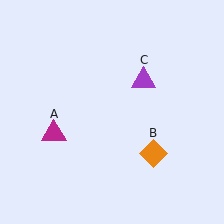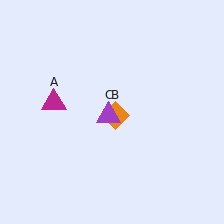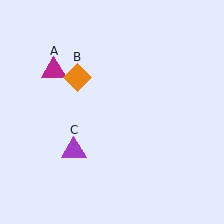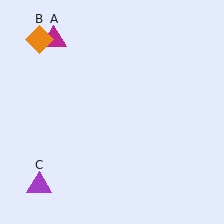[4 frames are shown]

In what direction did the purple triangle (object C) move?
The purple triangle (object C) moved down and to the left.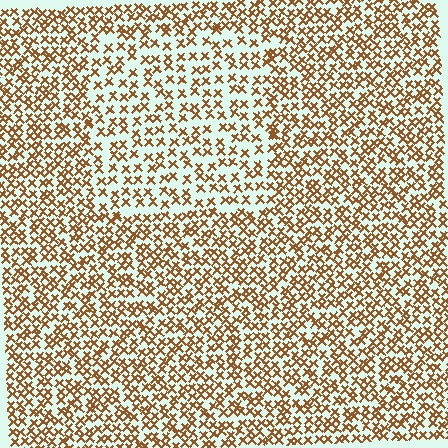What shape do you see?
I see a rectangle.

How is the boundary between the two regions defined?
The boundary is defined by a change in element density (approximately 1.6x ratio). All elements are the same color, size, and shape.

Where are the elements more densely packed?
The elements are more densely packed outside the rectangle boundary.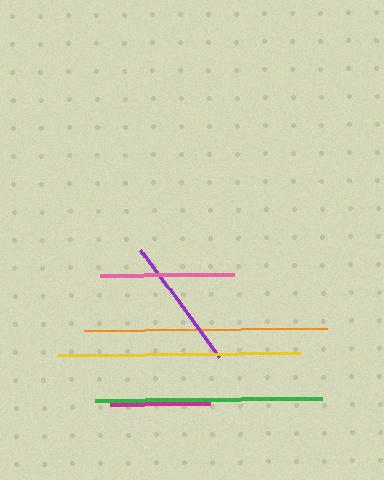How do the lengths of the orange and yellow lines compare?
The orange and yellow lines are approximately the same length.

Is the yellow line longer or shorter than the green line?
The yellow line is longer than the green line.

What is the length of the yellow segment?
The yellow segment is approximately 243 pixels long.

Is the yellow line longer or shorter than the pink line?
The yellow line is longer than the pink line.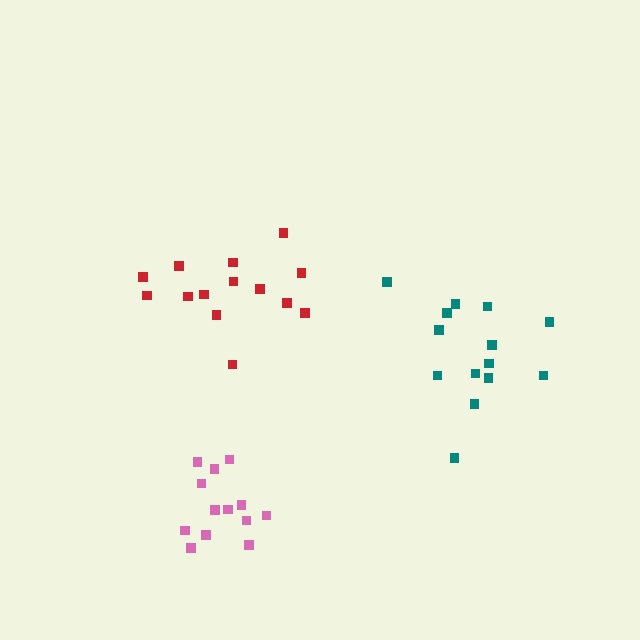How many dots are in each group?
Group 1: 13 dots, Group 2: 14 dots, Group 3: 14 dots (41 total).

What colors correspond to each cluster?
The clusters are colored: pink, teal, red.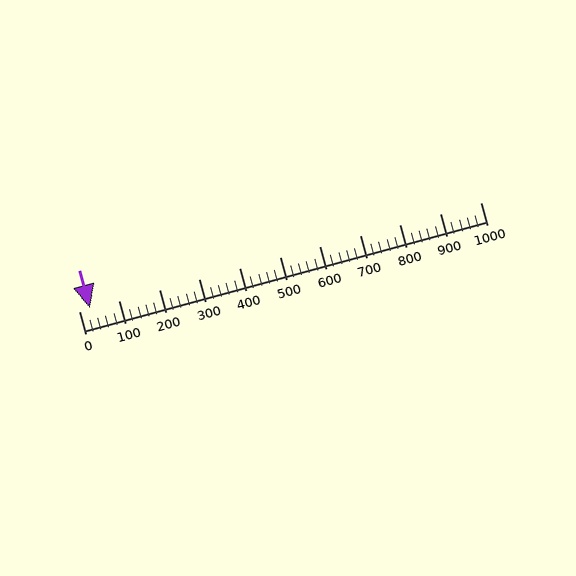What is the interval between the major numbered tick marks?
The major tick marks are spaced 100 units apart.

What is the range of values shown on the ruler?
The ruler shows values from 0 to 1000.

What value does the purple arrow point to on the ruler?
The purple arrow points to approximately 28.